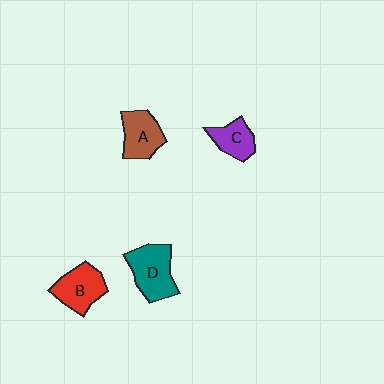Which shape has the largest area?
Shape D (teal).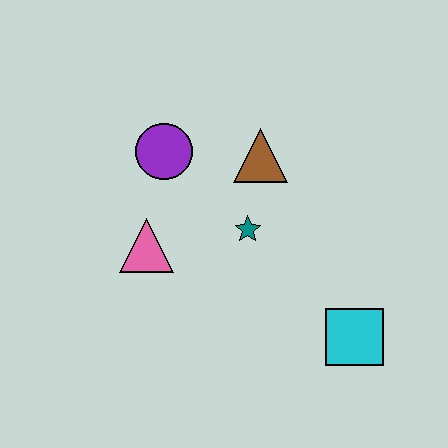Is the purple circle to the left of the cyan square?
Yes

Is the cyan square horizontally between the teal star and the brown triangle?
No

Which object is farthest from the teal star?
The cyan square is farthest from the teal star.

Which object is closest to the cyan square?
The teal star is closest to the cyan square.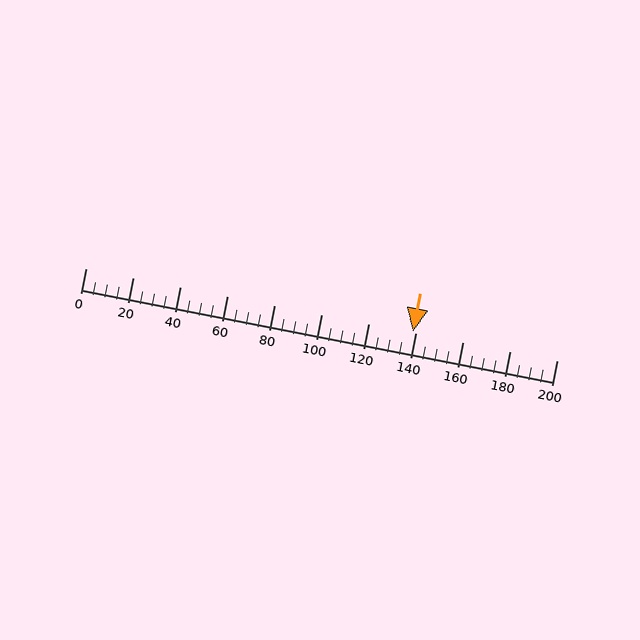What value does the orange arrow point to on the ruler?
The orange arrow points to approximately 139.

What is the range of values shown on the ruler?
The ruler shows values from 0 to 200.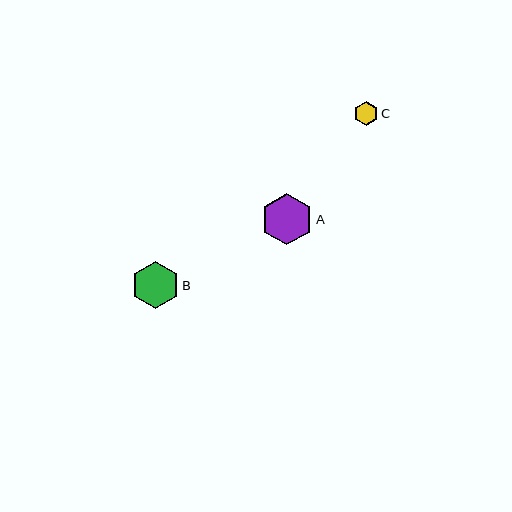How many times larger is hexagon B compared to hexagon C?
Hexagon B is approximately 2.0 times the size of hexagon C.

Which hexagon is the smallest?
Hexagon C is the smallest with a size of approximately 24 pixels.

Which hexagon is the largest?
Hexagon A is the largest with a size of approximately 52 pixels.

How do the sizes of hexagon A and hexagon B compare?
Hexagon A and hexagon B are approximately the same size.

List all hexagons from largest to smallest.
From largest to smallest: A, B, C.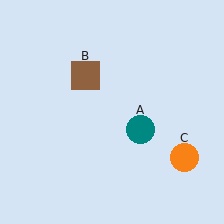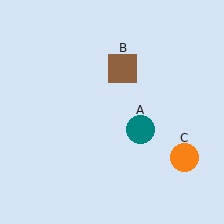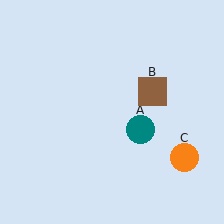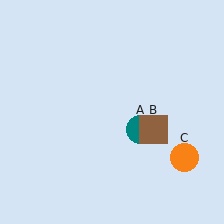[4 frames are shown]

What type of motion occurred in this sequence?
The brown square (object B) rotated clockwise around the center of the scene.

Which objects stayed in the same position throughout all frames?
Teal circle (object A) and orange circle (object C) remained stationary.